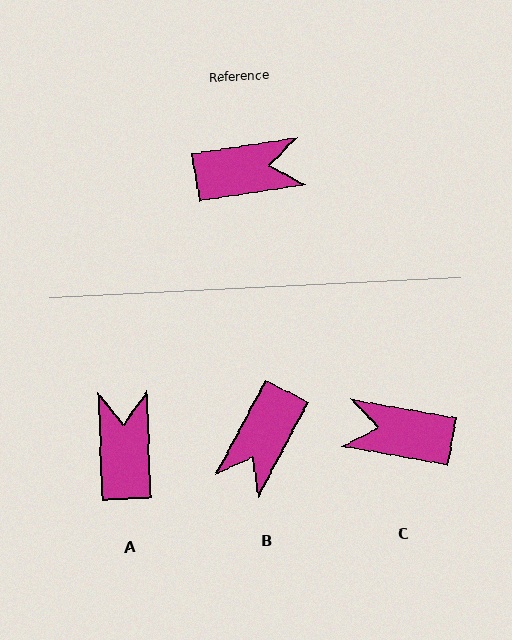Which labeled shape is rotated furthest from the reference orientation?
C, about 161 degrees away.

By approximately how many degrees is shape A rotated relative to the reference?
Approximately 83 degrees counter-clockwise.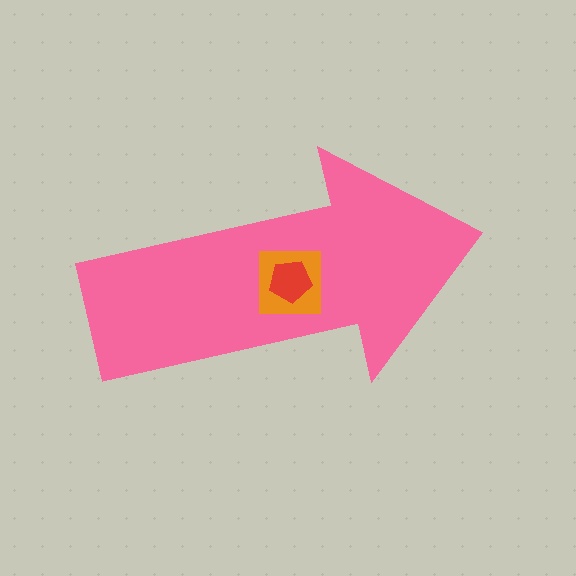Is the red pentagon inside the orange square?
Yes.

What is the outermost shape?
The pink arrow.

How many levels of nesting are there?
3.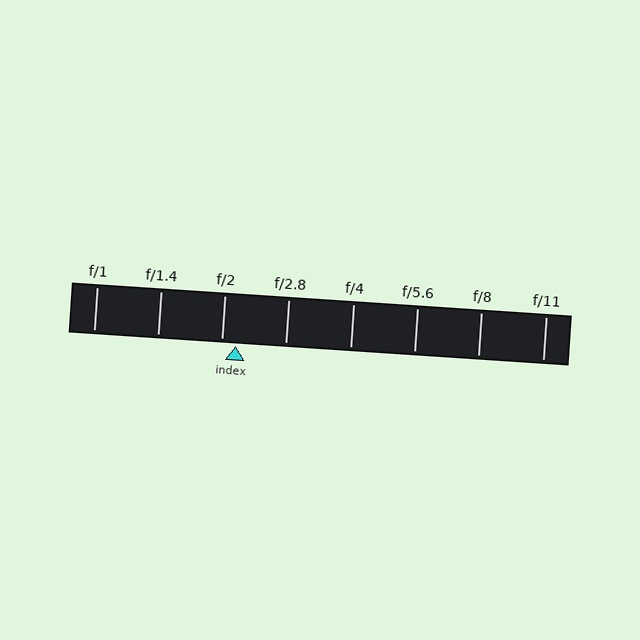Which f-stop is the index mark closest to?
The index mark is closest to f/2.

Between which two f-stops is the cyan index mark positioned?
The index mark is between f/2 and f/2.8.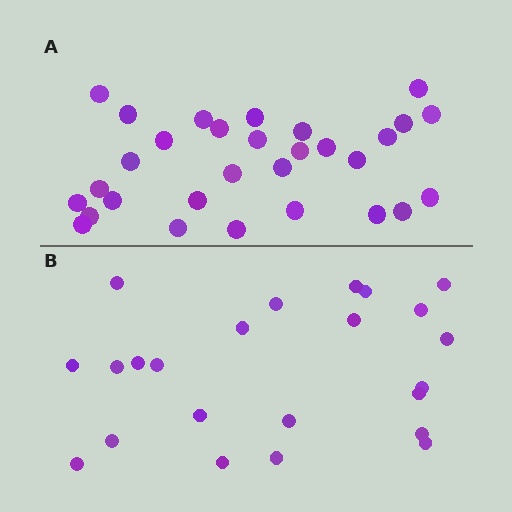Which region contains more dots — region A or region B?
Region A (the top region) has more dots.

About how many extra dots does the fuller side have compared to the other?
Region A has roughly 8 or so more dots than region B.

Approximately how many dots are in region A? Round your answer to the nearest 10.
About 30 dots.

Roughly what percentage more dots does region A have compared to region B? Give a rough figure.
About 30% more.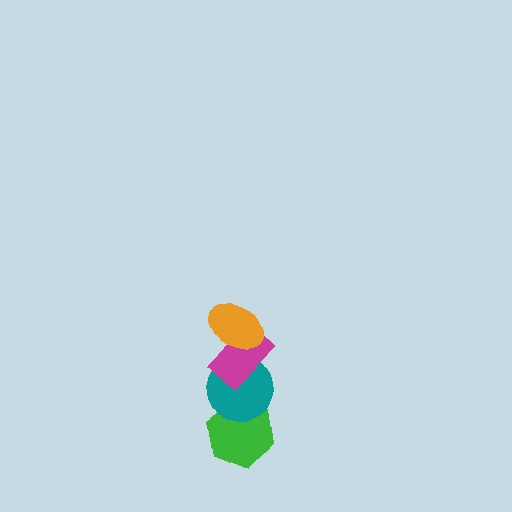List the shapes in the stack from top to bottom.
From top to bottom: the orange ellipse, the magenta rectangle, the teal circle, the green hexagon.